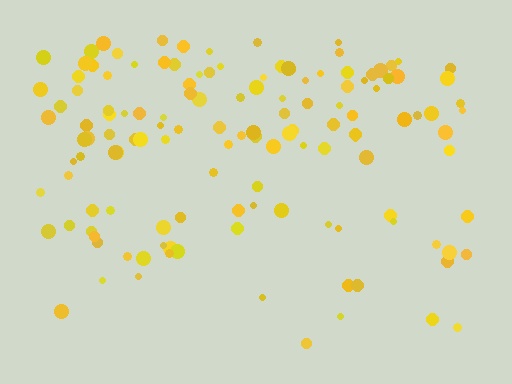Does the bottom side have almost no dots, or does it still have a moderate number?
Still a moderate number, just noticeably fewer than the top.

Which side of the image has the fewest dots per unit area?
The bottom.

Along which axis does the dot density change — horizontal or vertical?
Vertical.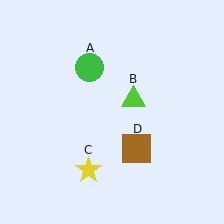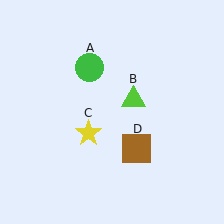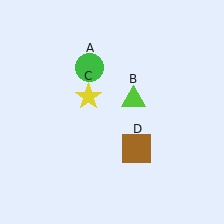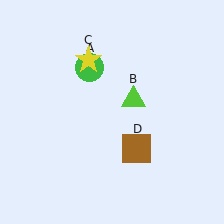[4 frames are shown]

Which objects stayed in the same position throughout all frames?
Green circle (object A) and lime triangle (object B) and brown square (object D) remained stationary.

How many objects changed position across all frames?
1 object changed position: yellow star (object C).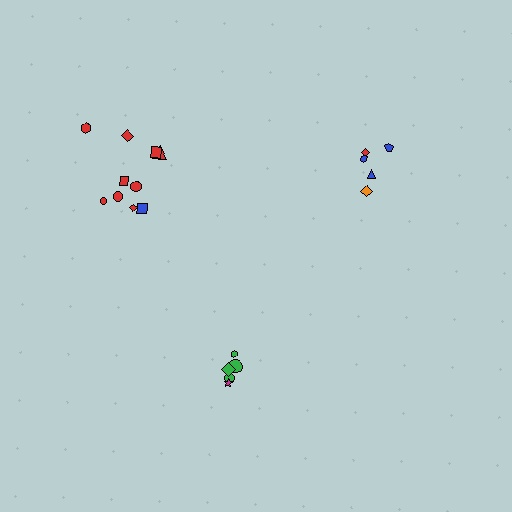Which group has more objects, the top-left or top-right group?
The top-left group.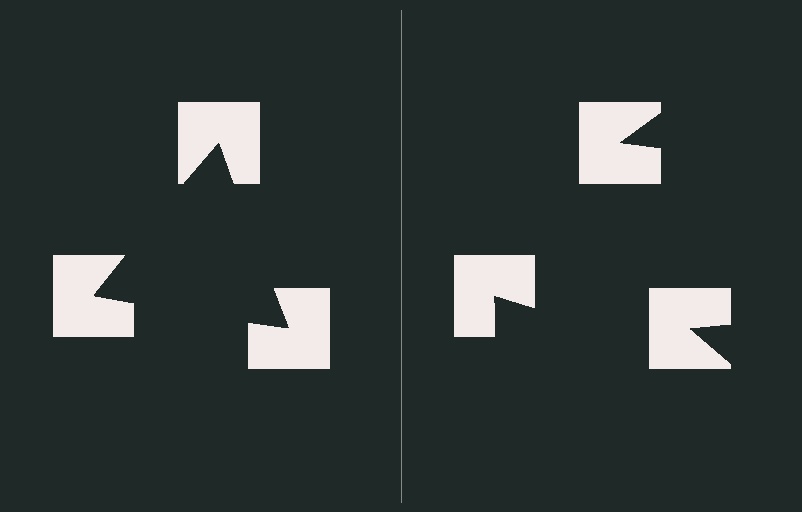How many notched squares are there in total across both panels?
6 — 3 on each side.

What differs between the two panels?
The notched squares are positioned identically on both sides; only the wedge orientations differ. On the left they align to a triangle; on the right they are misaligned.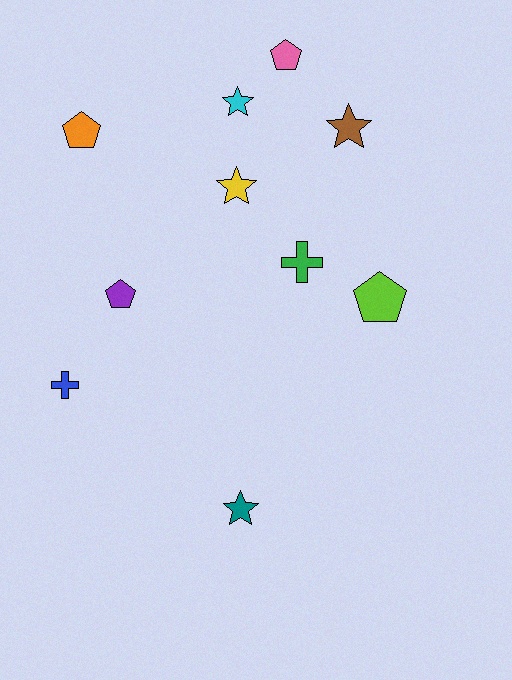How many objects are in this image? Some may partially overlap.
There are 10 objects.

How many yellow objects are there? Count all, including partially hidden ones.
There is 1 yellow object.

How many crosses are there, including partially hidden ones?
There are 2 crosses.